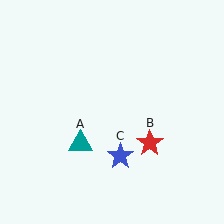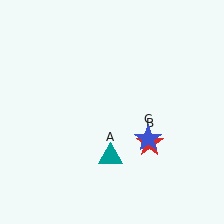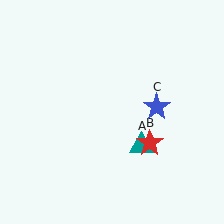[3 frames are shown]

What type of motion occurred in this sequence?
The teal triangle (object A), blue star (object C) rotated counterclockwise around the center of the scene.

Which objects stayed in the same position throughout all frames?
Red star (object B) remained stationary.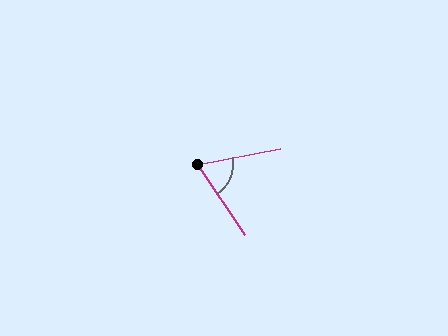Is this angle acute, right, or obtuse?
It is acute.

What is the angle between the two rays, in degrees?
Approximately 67 degrees.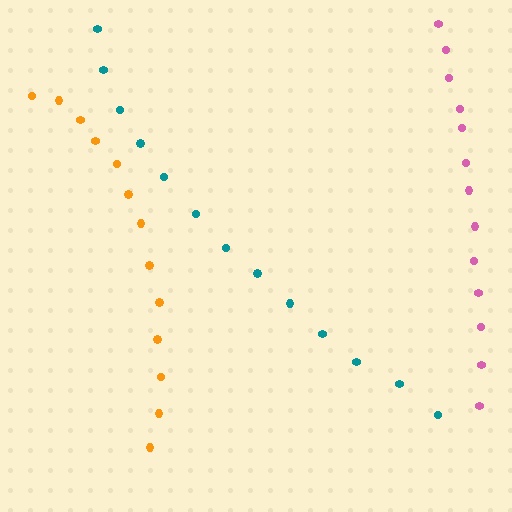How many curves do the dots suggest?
There are 3 distinct paths.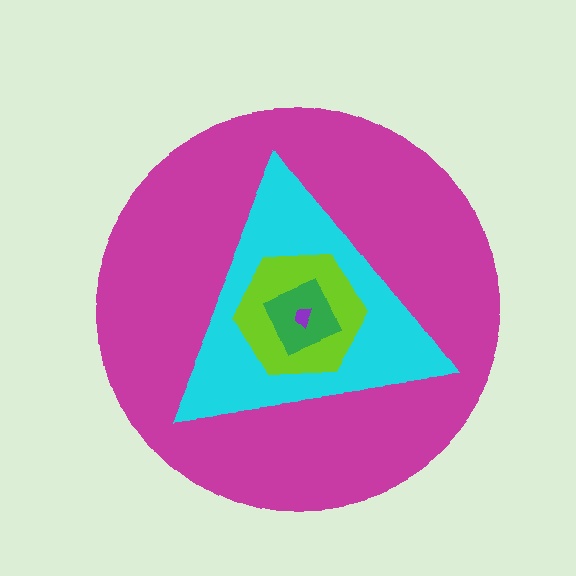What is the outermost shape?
The magenta circle.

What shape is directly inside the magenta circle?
The cyan triangle.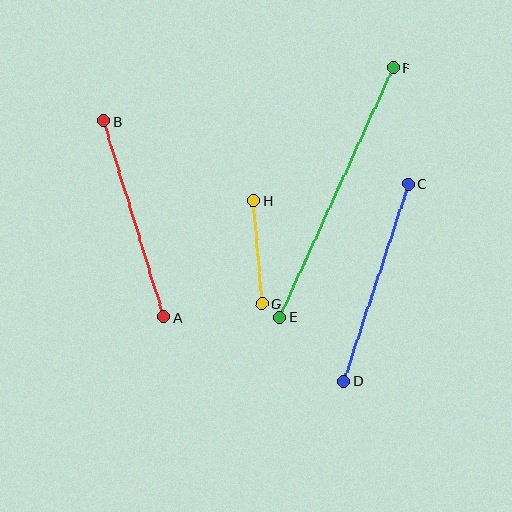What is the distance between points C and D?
The distance is approximately 207 pixels.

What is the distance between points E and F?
The distance is approximately 274 pixels.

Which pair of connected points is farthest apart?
Points E and F are farthest apart.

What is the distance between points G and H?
The distance is approximately 103 pixels.